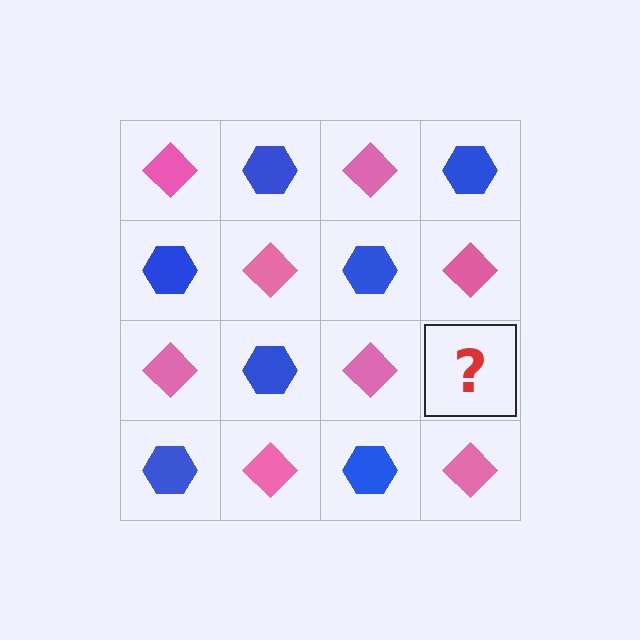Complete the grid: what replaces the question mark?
The question mark should be replaced with a blue hexagon.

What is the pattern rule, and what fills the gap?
The rule is that it alternates pink diamond and blue hexagon in a checkerboard pattern. The gap should be filled with a blue hexagon.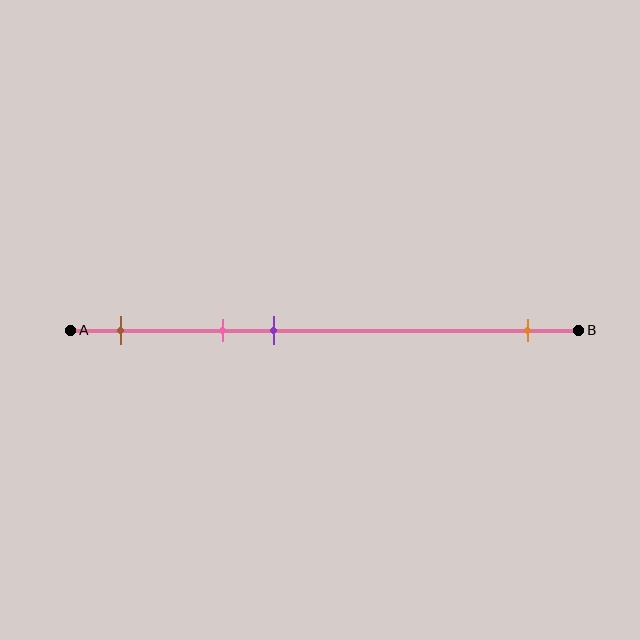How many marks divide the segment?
There are 4 marks dividing the segment.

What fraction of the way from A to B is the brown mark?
The brown mark is approximately 10% (0.1) of the way from A to B.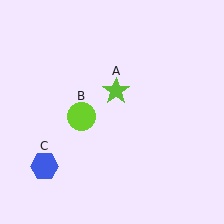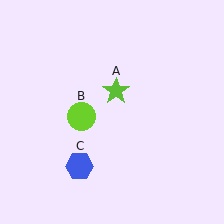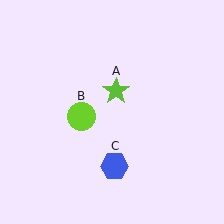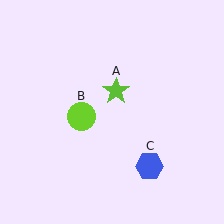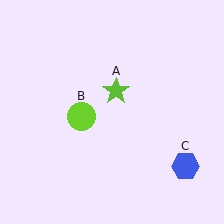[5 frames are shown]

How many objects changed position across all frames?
1 object changed position: blue hexagon (object C).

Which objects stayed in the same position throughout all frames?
Lime star (object A) and lime circle (object B) remained stationary.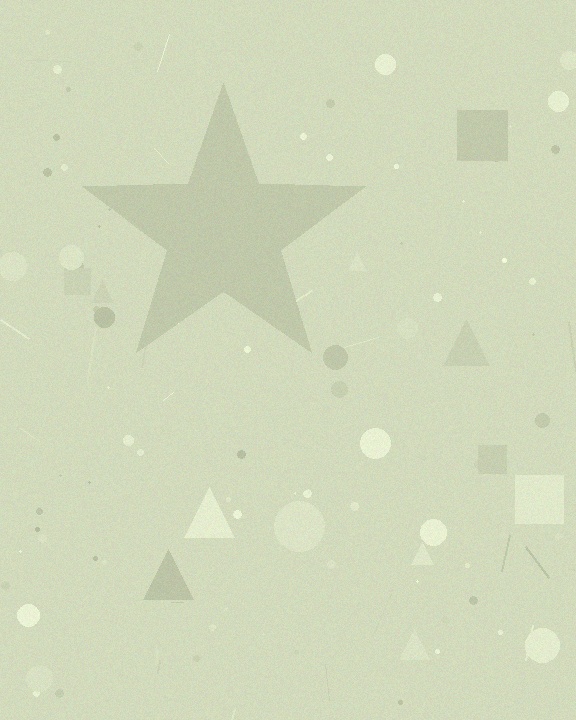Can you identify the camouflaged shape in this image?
The camouflaged shape is a star.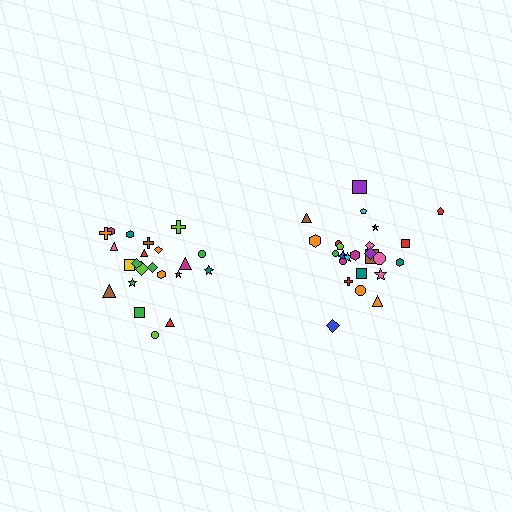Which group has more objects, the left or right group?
The right group.